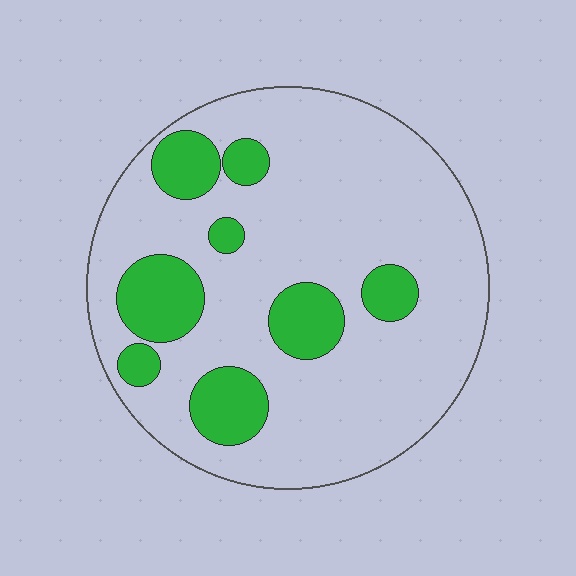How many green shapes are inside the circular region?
8.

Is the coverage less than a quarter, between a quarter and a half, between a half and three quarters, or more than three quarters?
Less than a quarter.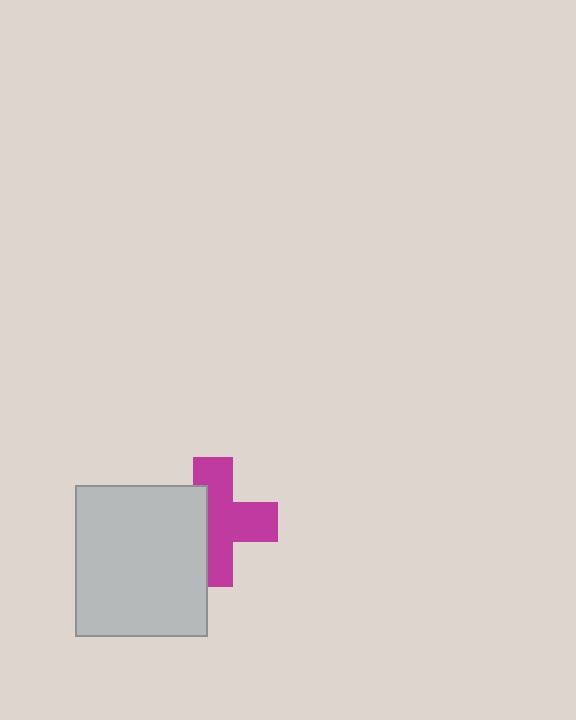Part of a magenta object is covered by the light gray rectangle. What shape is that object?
It is a cross.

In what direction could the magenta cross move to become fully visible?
The magenta cross could move right. That would shift it out from behind the light gray rectangle entirely.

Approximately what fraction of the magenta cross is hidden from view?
Roughly 37% of the magenta cross is hidden behind the light gray rectangle.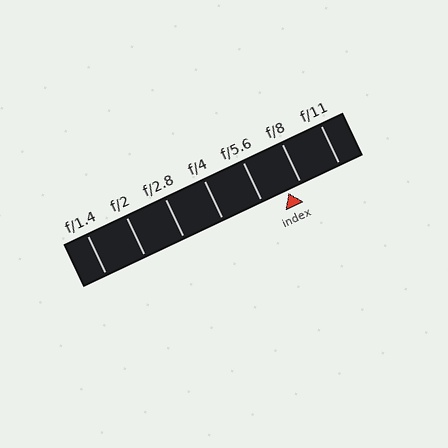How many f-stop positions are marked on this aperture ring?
There are 7 f-stop positions marked.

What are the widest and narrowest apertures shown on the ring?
The widest aperture shown is f/1.4 and the narrowest is f/11.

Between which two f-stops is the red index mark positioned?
The index mark is between f/5.6 and f/8.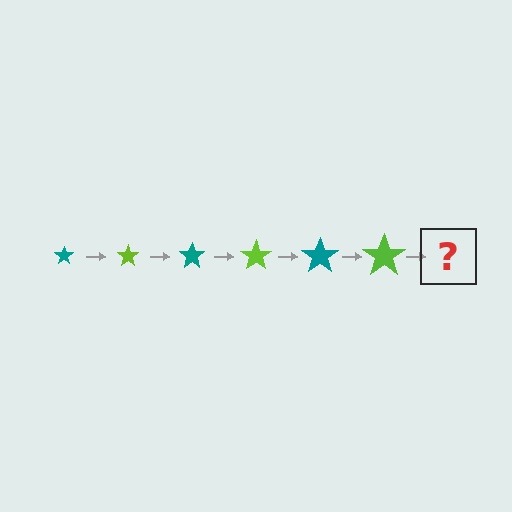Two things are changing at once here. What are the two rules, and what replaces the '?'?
The two rules are that the star grows larger each step and the color cycles through teal and lime. The '?' should be a teal star, larger than the previous one.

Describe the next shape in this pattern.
It should be a teal star, larger than the previous one.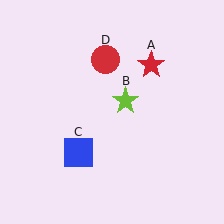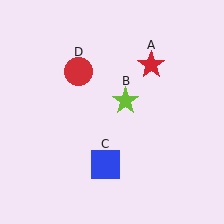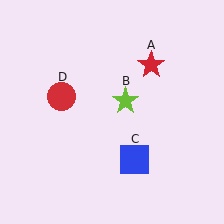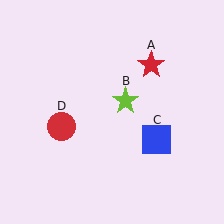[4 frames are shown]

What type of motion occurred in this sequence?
The blue square (object C), red circle (object D) rotated counterclockwise around the center of the scene.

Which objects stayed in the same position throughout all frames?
Red star (object A) and lime star (object B) remained stationary.